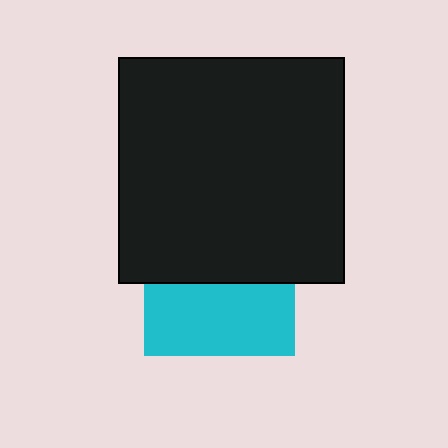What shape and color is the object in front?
The object in front is a black square.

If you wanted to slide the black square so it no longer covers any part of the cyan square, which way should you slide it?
Slide it up — that is the most direct way to separate the two shapes.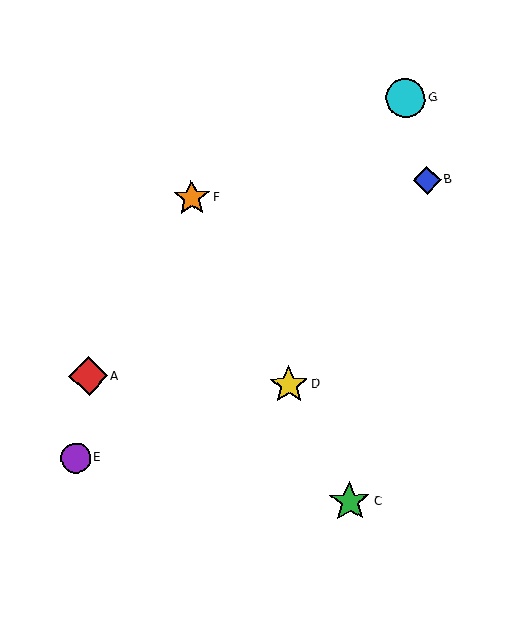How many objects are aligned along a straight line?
3 objects (C, D, F) are aligned along a straight line.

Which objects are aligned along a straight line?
Objects C, D, F are aligned along a straight line.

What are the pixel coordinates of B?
Object B is at (427, 180).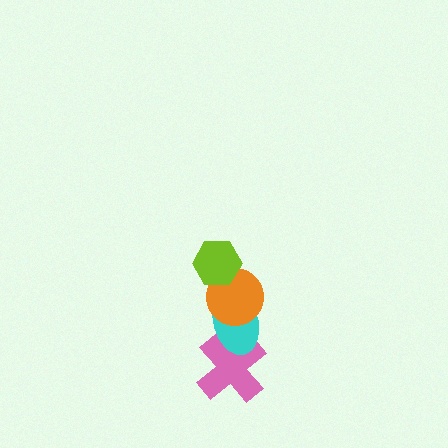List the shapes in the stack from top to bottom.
From top to bottom: the lime hexagon, the orange circle, the cyan ellipse, the pink cross.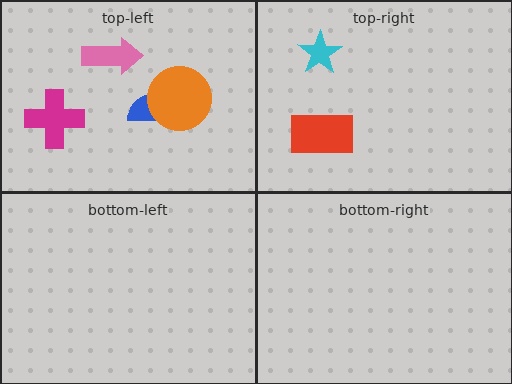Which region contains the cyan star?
The top-right region.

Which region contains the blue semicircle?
The top-left region.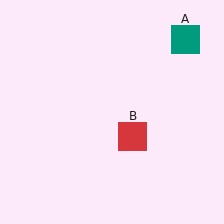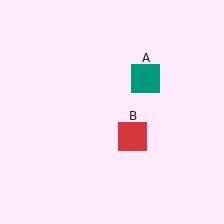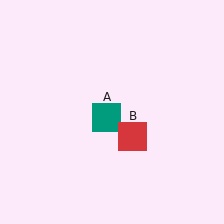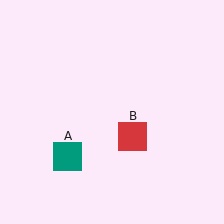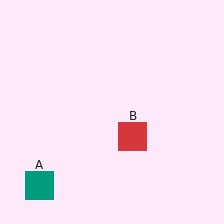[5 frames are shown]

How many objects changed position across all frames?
1 object changed position: teal square (object A).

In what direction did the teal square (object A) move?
The teal square (object A) moved down and to the left.